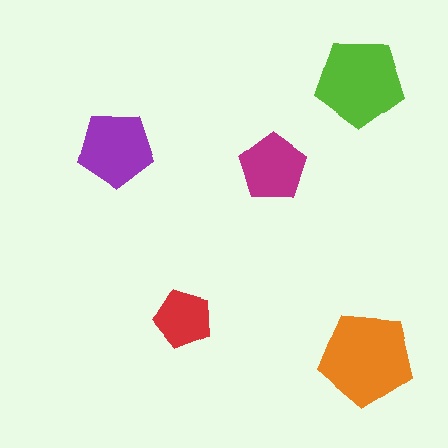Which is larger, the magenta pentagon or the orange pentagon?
The orange one.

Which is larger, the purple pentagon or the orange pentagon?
The orange one.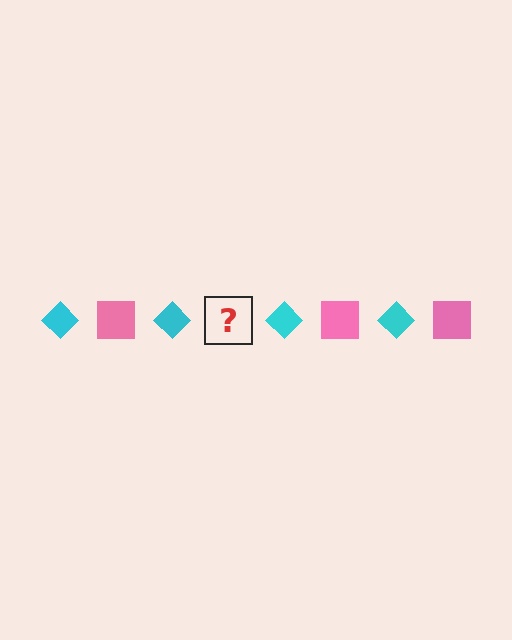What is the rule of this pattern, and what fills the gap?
The rule is that the pattern alternates between cyan diamond and pink square. The gap should be filled with a pink square.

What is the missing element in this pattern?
The missing element is a pink square.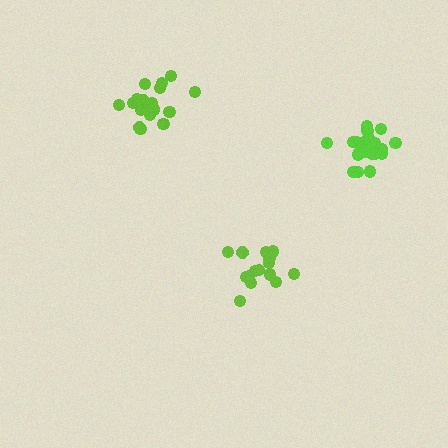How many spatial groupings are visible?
There are 3 spatial groupings.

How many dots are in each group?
Group 1: 15 dots, Group 2: 18 dots, Group 3: 20 dots (53 total).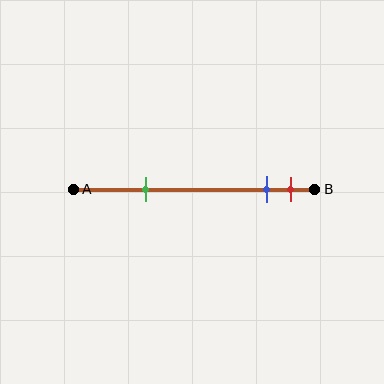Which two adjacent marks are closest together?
The blue and red marks are the closest adjacent pair.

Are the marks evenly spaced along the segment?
No, the marks are not evenly spaced.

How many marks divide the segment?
There are 3 marks dividing the segment.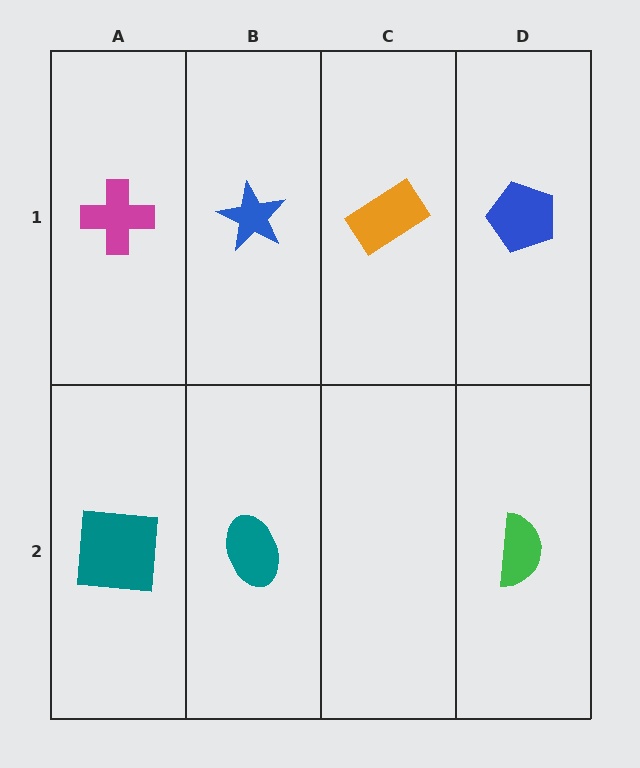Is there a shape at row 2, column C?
No, that cell is empty.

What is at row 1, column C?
An orange rectangle.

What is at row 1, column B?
A blue star.